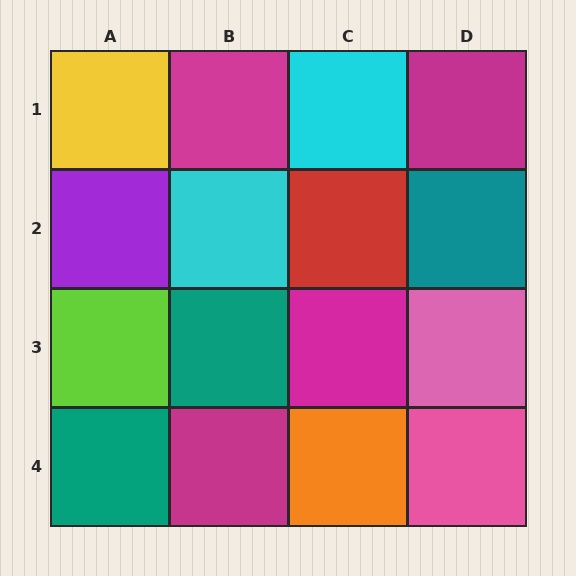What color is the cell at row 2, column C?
Red.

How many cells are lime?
1 cell is lime.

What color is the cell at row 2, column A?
Purple.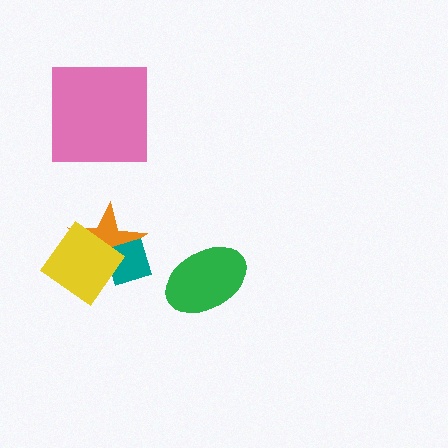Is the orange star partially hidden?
Yes, it is partially covered by another shape.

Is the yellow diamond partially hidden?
No, no other shape covers it.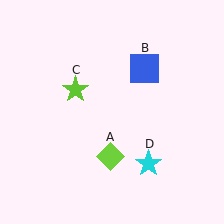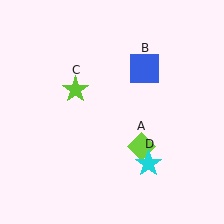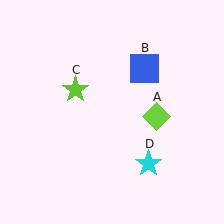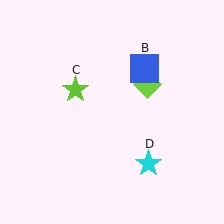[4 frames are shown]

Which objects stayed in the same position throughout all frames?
Blue square (object B) and lime star (object C) and cyan star (object D) remained stationary.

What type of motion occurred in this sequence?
The lime diamond (object A) rotated counterclockwise around the center of the scene.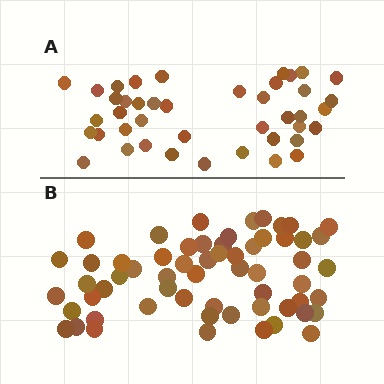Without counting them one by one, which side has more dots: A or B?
Region B (the bottom region) has more dots.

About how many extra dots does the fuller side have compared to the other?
Region B has approximately 20 more dots than region A.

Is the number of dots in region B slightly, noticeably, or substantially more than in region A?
Region B has noticeably more, but not dramatically so. The ratio is roughly 1.4 to 1.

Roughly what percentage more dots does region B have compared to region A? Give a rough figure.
About 45% more.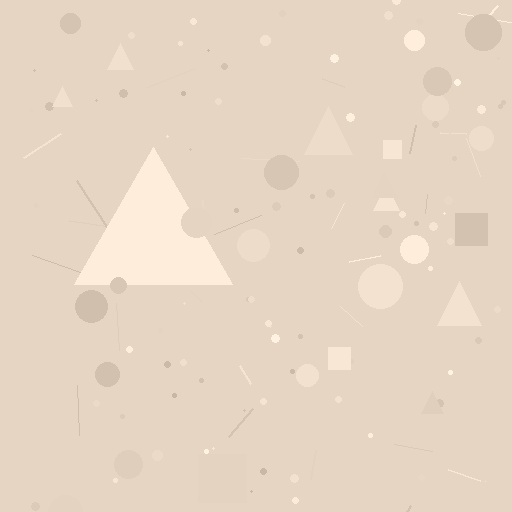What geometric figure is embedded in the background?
A triangle is embedded in the background.